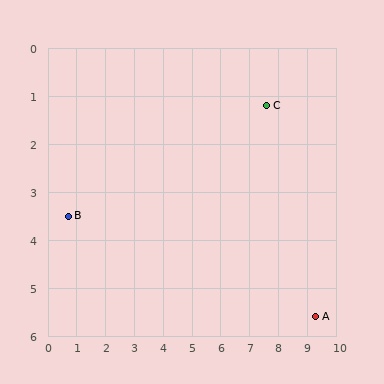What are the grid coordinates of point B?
Point B is at approximately (0.7, 3.5).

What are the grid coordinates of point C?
Point C is at approximately (7.6, 1.2).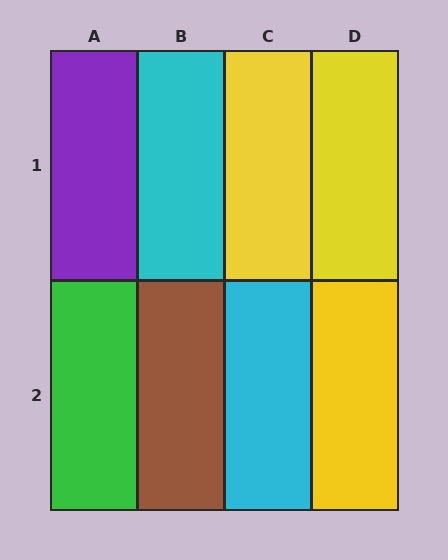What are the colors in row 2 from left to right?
Green, brown, cyan, yellow.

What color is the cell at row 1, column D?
Yellow.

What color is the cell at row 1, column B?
Cyan.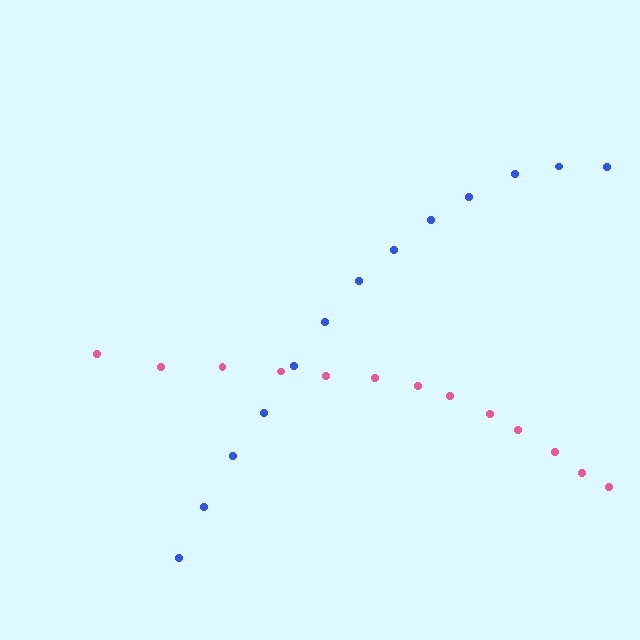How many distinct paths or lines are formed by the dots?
There are 2 distinct paths.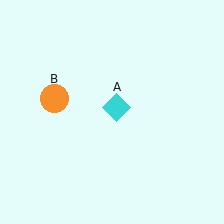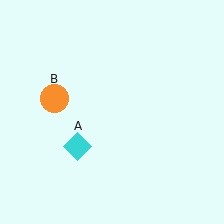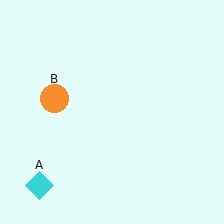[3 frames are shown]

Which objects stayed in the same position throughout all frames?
Orange circle (object B) remained stationary.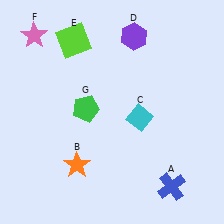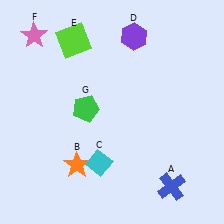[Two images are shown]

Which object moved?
The cyan diamond (C) moved down.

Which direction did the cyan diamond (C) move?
The cyan diamond (C) moved down.